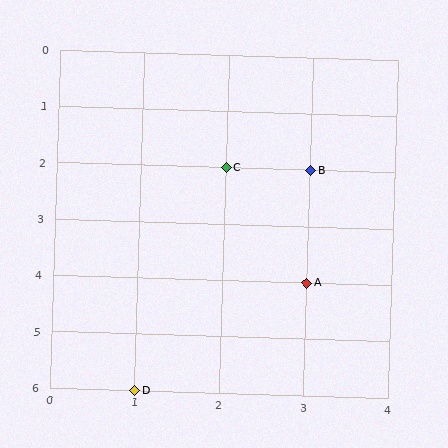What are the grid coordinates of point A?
Point A is at grid coordinates (3, 4).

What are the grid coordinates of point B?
Point B is at grid coordinates (3, 2).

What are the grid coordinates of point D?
Point D is at grid coordinates (1, 6).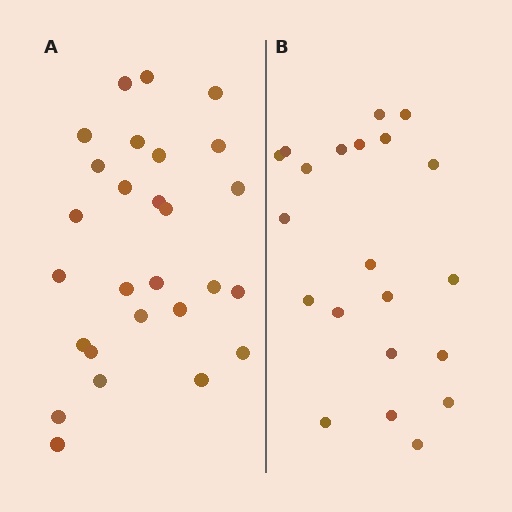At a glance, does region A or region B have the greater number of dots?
Region A (the left region) has more dots.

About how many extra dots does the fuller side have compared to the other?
Region A has about 6 more dots than region B.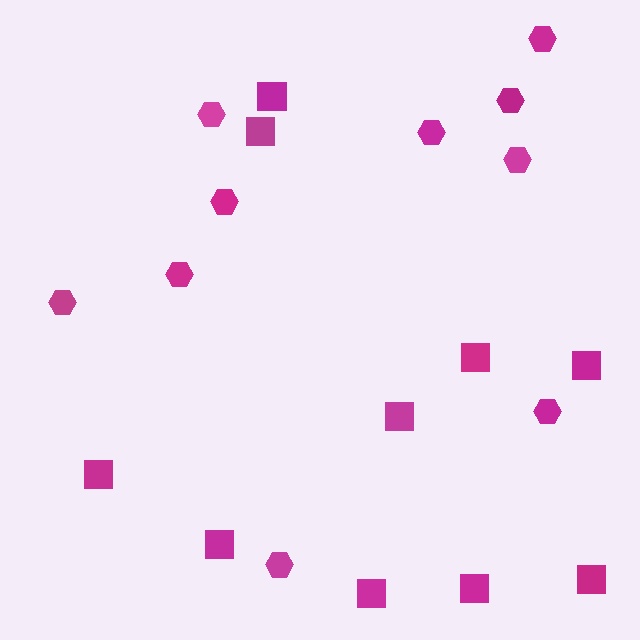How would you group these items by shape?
There are 2 groups: one group of squares (10) and one group of hexagons (10).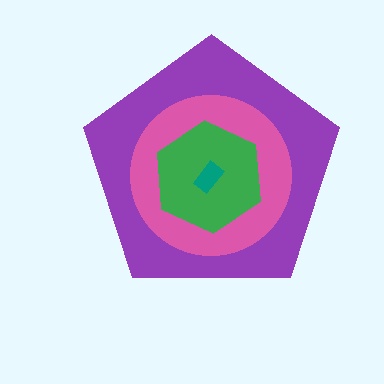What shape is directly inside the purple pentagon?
The pink circle.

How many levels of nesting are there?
4.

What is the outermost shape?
The purple pentagon.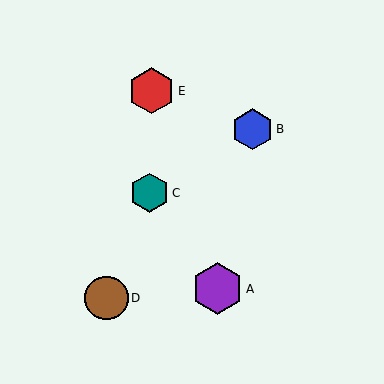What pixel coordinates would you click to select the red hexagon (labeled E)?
Click at (152, 91) to select the red hexagon E.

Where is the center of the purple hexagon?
The center of the purple hexagon is at (217, 289).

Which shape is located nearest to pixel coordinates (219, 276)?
The purple hexagon (labeled A) at (217, 289) is nearest to that location.